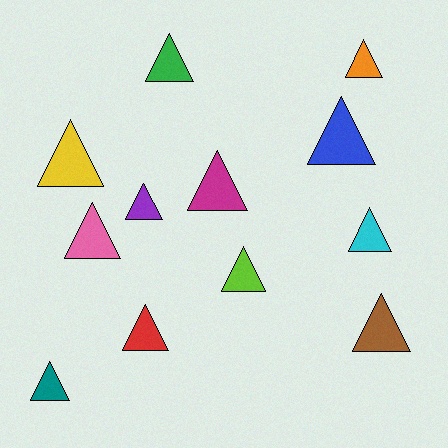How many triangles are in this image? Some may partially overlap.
There are 12 triangles.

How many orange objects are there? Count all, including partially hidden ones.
There is 1 orange object.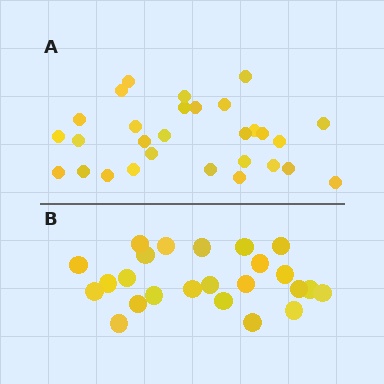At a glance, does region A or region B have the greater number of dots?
Region A (the top region) has more dots.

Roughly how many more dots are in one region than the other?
Region A has about 5 more dots than region B.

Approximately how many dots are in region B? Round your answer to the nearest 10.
About 20 dots. (The exact count is 24, which rounds to 20.)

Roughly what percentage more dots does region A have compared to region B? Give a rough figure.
About 20% more.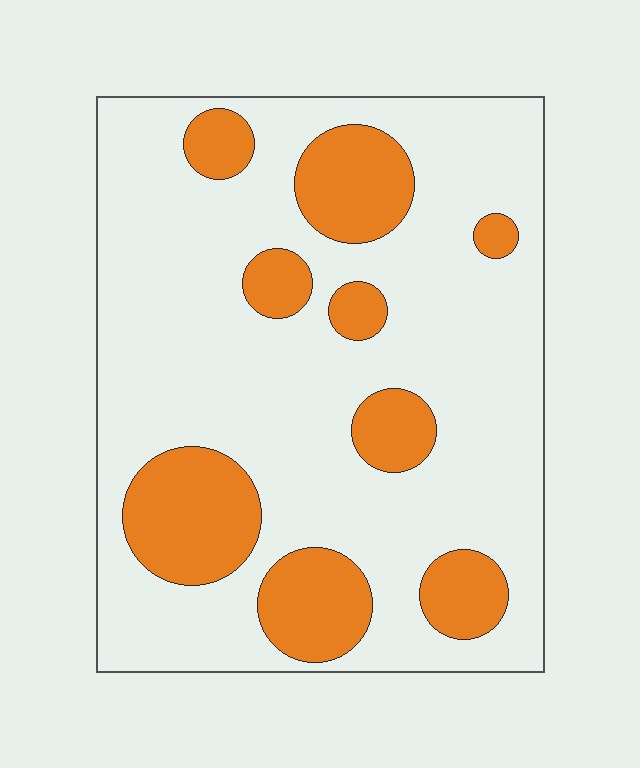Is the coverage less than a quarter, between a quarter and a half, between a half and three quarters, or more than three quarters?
Less than a quarter.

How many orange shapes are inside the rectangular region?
9.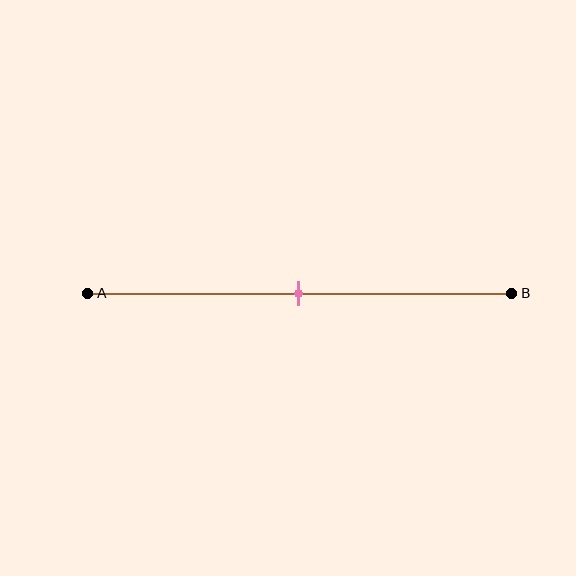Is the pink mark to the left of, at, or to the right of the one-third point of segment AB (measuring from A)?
The pink mark is to the right of the one-third point of segment AB.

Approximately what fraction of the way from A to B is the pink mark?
The pink mark is approximately 50% of the way from A to B.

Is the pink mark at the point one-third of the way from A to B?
No, the mark is at about 50% from A, not at the 33% one-third point.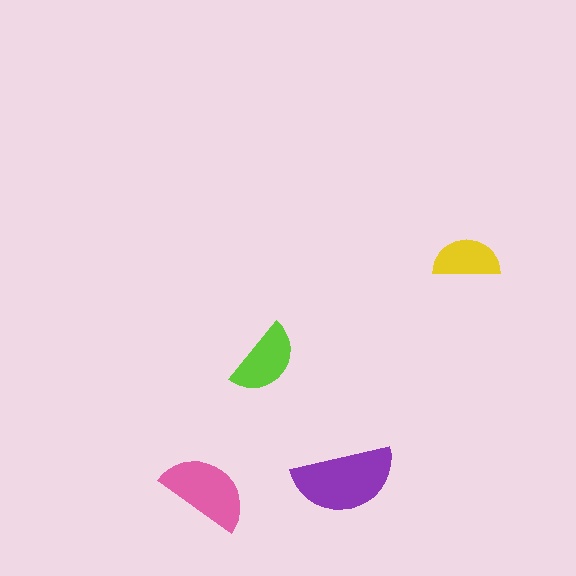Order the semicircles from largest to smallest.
the purple one, the pink one, the lime one, the yellow one.